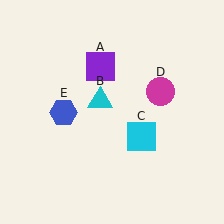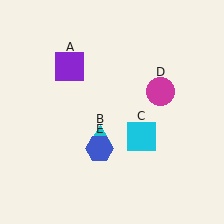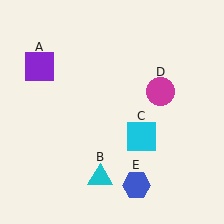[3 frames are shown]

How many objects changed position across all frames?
3 objects changed position: purple square (object A), cyan triangle (object B), blue hexagon (object E).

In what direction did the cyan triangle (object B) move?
The cyan triangle (object B) moved down.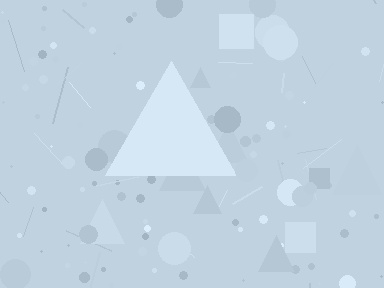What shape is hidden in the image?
A triangle is hidden in the image.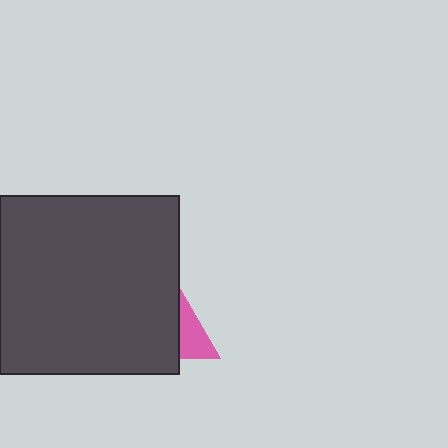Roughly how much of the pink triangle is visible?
A small part of it is visible (roughly 38%).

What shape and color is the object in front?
The object in front is a dark gray rectangle.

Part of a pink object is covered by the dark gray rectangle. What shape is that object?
It is a triangle.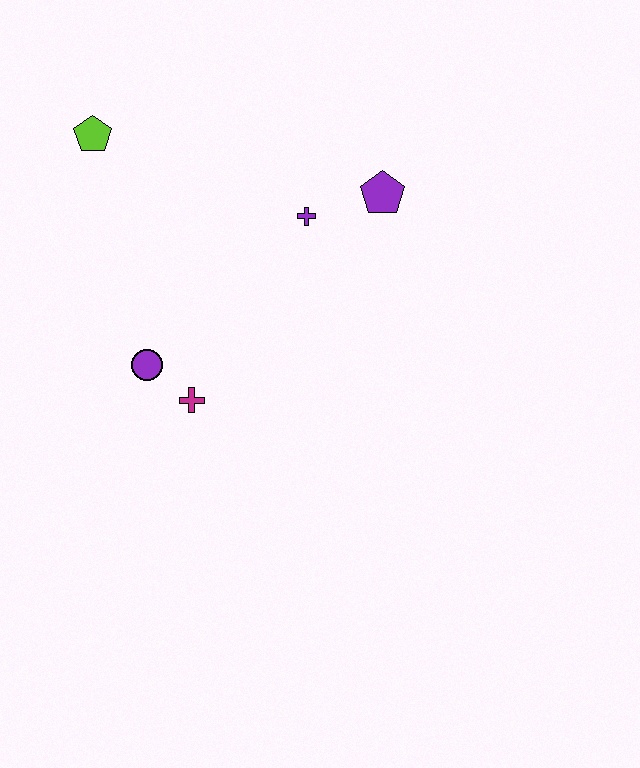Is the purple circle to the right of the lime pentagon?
Yes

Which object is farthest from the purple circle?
The purple pentagon is farthest from the purple circle.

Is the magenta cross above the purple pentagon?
No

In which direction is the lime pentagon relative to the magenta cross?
The lime pentagon is above the magenta cross.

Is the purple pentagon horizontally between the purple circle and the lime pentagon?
No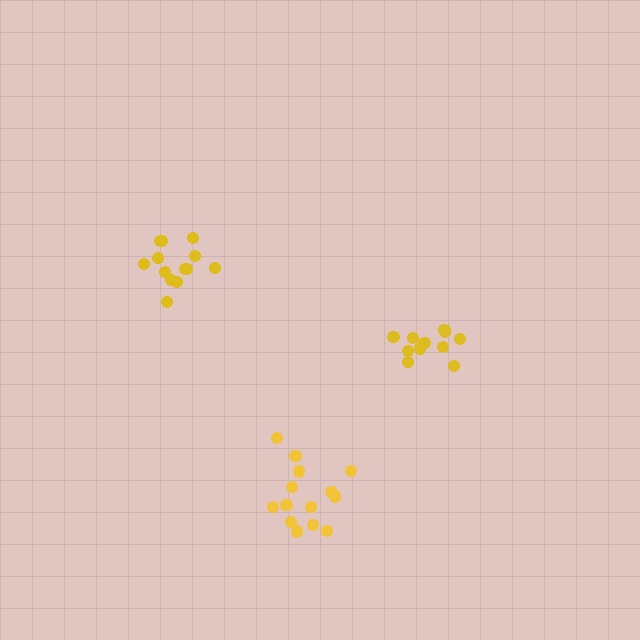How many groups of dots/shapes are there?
There are 3 groups.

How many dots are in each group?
Group 1: 13 dots, Group 2: 11 dots, Group 3: 14 dots (38 total).